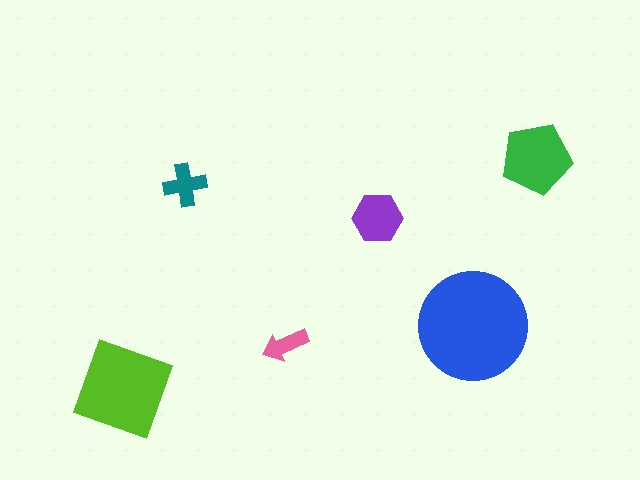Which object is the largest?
The blue circle.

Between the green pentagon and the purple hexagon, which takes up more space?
The green pentagon.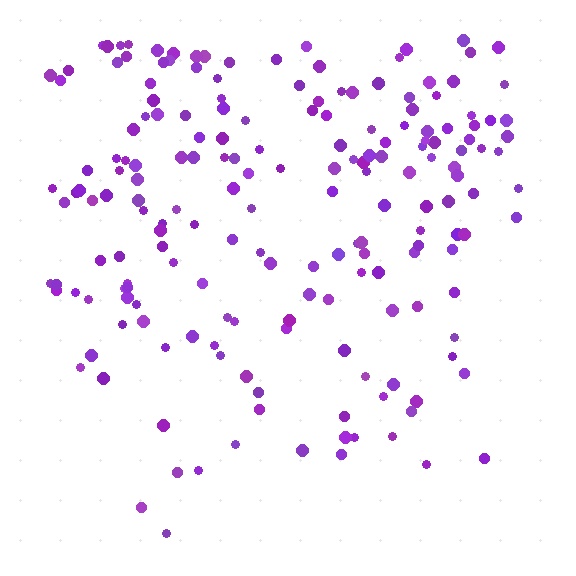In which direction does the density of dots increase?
From bottom to top, with the top side densest.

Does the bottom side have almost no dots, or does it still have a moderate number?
Still a moderate number, just noticeably fewer than the top.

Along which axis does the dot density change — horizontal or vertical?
Vertical.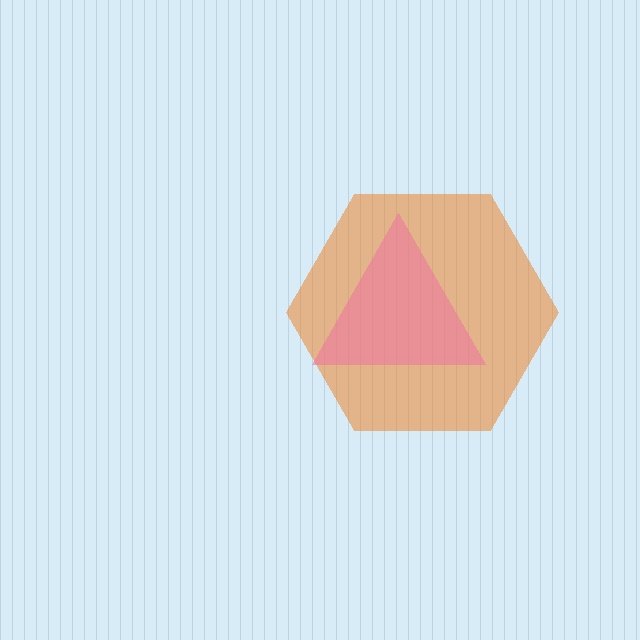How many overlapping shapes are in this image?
There are 2 overlapping shapes in the image.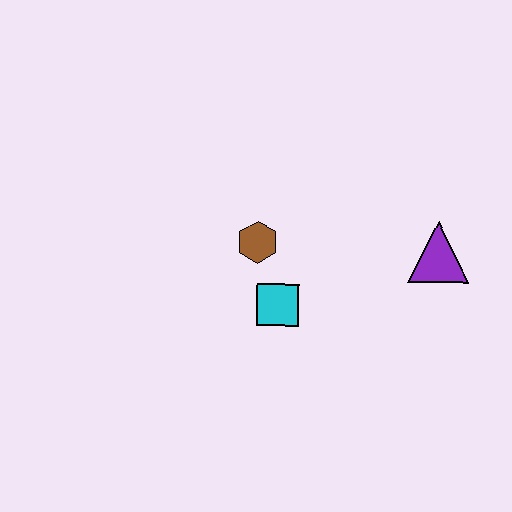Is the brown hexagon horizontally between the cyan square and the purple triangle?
No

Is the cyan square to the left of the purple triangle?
Yes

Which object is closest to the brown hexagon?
The cyan square is closest to the brown hexagon.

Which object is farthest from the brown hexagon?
The purple triangle is farthest from the brown hexagon.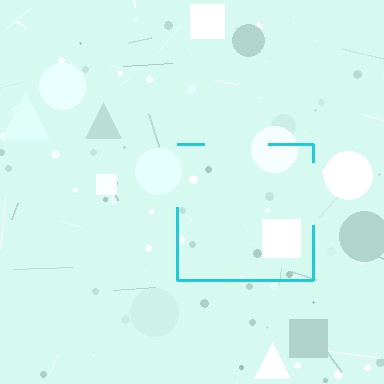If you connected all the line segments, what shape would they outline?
They would outline a square.